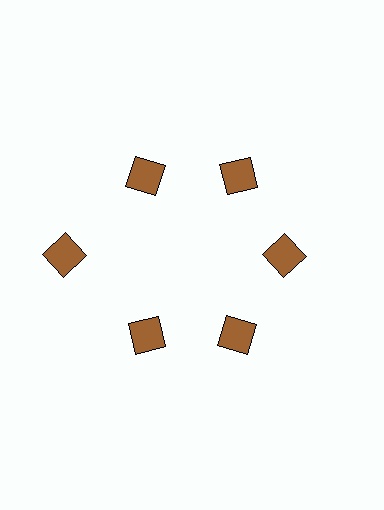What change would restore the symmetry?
The symmetry would be restored by moving it inward, back onto the ring so that all 6 diamonds sit at equal angles and equal distance from the center.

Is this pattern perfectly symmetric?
No. The 6 brown diamonds are arranged in a ring, but one element near the 9 o'clock position is pushed outward from the center, breaking the 6-fold rotational symmetry.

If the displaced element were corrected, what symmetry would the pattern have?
It would have 6-fold rotational symmetry — the pattern would map onto itself every 60 degrees.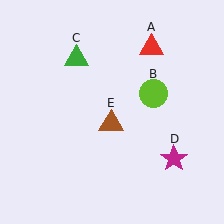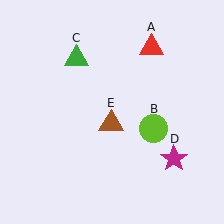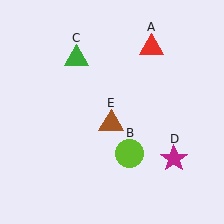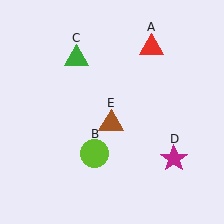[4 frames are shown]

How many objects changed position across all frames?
1 object changed position: lime circle (object B).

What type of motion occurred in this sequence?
The lime circle (object B) rotated clockwise around the center of the scene.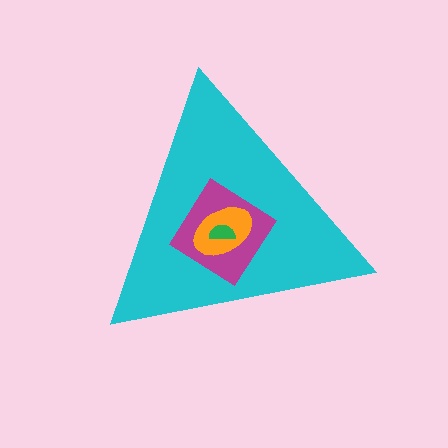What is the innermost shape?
The green semicircle.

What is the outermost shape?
The cyan triangle.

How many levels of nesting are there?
4.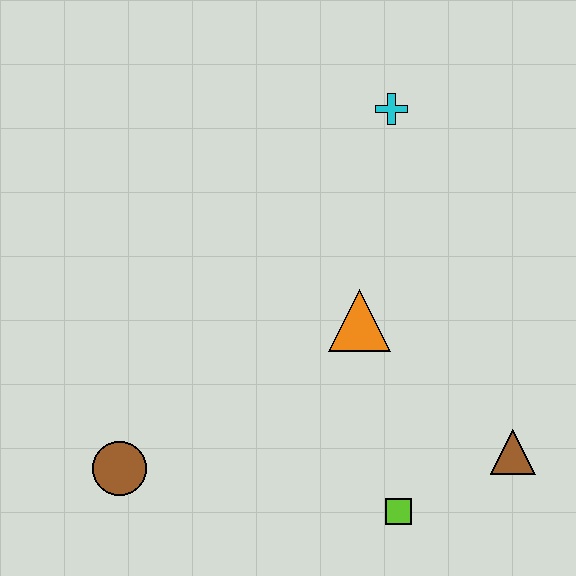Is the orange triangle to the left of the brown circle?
No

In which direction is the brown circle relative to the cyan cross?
The brown circle is below the cyan cross.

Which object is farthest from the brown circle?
The cyan cross is farthest from the brown circle.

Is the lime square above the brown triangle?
No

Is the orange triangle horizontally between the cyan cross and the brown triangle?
No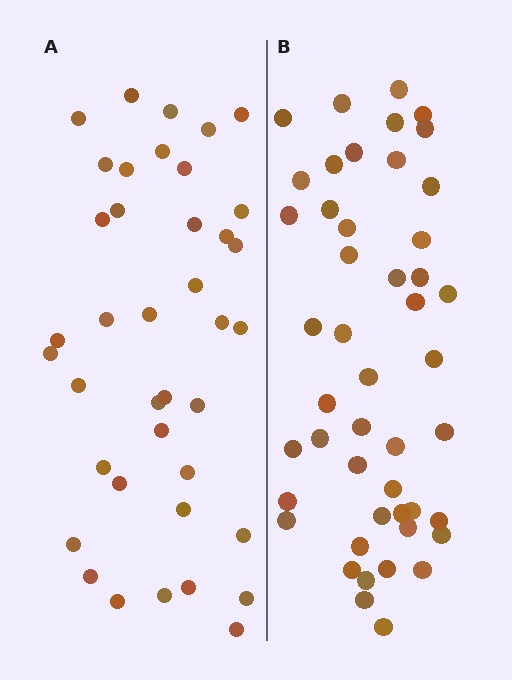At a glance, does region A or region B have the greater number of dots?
Region B (the right region) has more dots.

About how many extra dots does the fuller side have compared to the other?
Region B has roughly 8 or so more dots than region A.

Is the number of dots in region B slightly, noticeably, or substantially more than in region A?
Region B has only slightly more — the two regions are fairly close. The ratio is roughly 1.2 to 1.